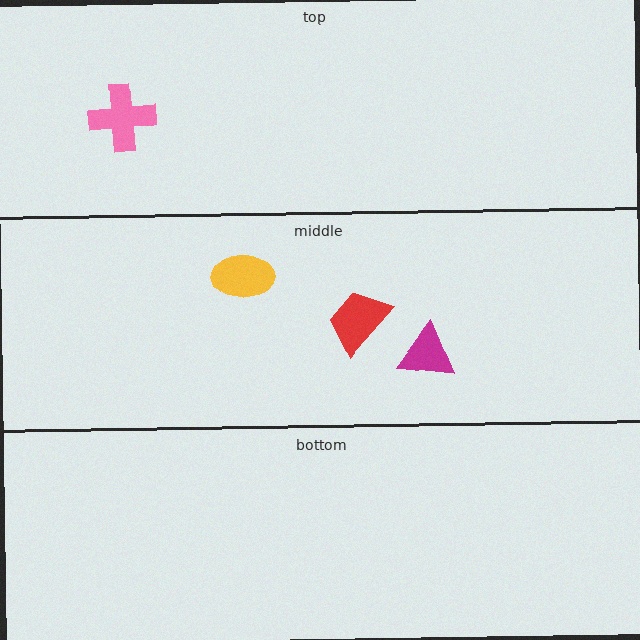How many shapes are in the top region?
1.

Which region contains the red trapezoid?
The middle region.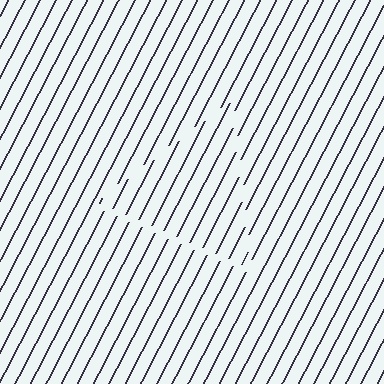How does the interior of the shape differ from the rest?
The interior of the shape contains the same grating, shifted by half a period — the contour is defined by the phase discontinuity where line-ends from the inner and outer gratings abut.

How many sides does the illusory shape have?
3 sides — the line-ends trace a triangle.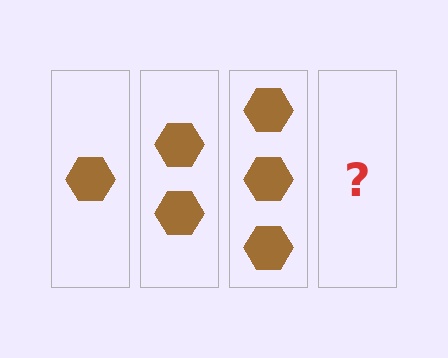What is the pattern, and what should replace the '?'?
The pattern is that each step adds one more hexagon. The '?' should be 4 hexagons.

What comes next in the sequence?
The next element should be 4 hexagons.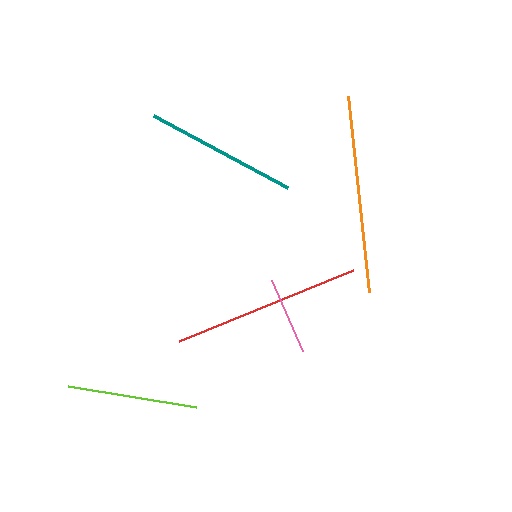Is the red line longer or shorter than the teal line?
The red line is longer than the teal line.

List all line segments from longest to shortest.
From longest to shortest: orange, red, teal, lime, pink.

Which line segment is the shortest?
The pink line is the shortest at approximately 77 pixels.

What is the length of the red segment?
The red segment is approximately 187 pixels long.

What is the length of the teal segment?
The teal segment is approximately 152 pixels long.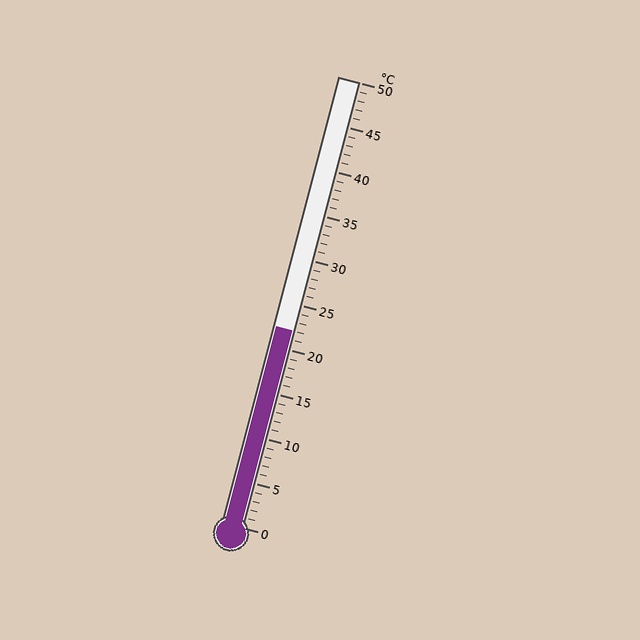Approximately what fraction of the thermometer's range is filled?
The thermometer is filled to approximately 45% of its range.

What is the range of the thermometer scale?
The thermometer scale ranges from 0°C to 50°C.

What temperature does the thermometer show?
The thermometer shows approximately 22°C.